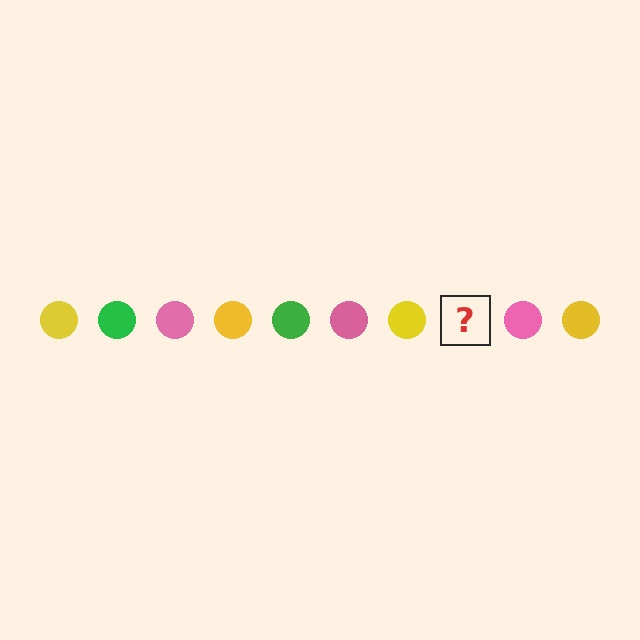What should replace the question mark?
The question mark should be replaced with a green circle.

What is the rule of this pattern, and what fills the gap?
The rule is that the pattern cycles through yellow, green, pink circles. The gap should be filled with a green circle.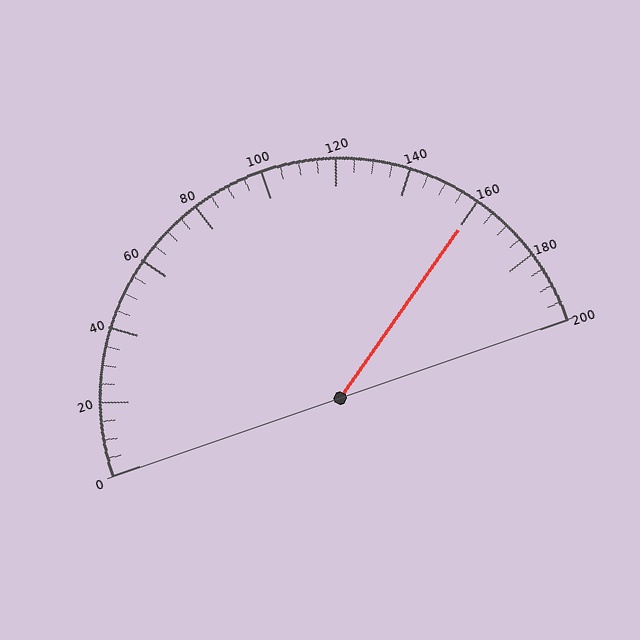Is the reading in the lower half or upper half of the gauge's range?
The reading is in the upper half of the range (0 to 200).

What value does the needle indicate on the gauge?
The needle indicates approximately 160.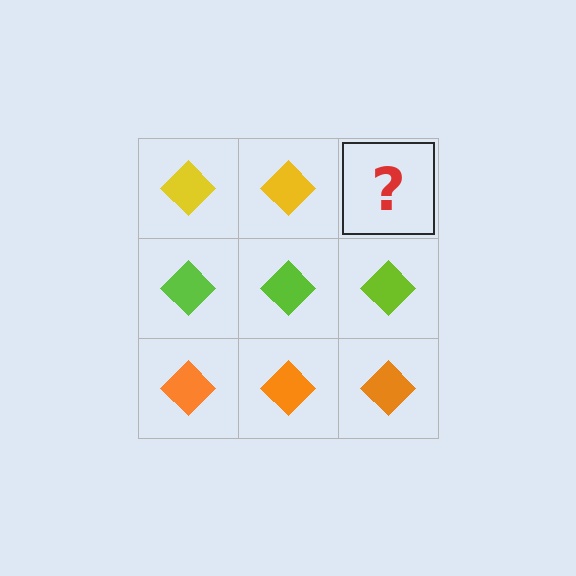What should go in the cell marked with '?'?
The missing cell should contain a yellow diamond.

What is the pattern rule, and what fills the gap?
The rule is that each row has a consistent color. The gap should be filled with a yellow diamond.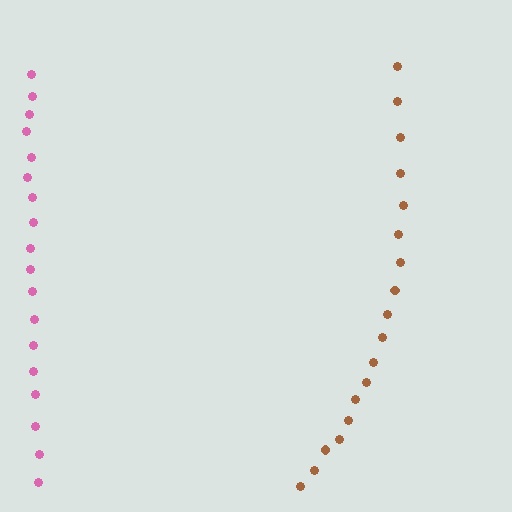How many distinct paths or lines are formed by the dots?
There are 2 distinct paths.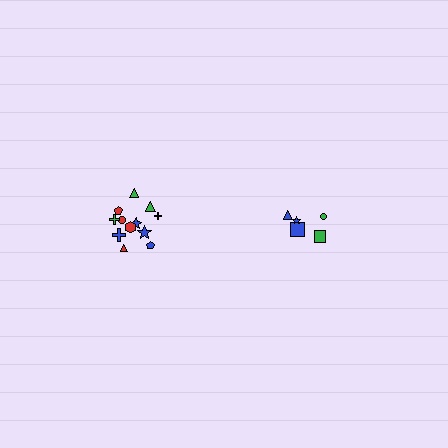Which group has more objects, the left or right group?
The left group.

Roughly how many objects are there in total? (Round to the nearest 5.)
Roughly 15 objects in total.